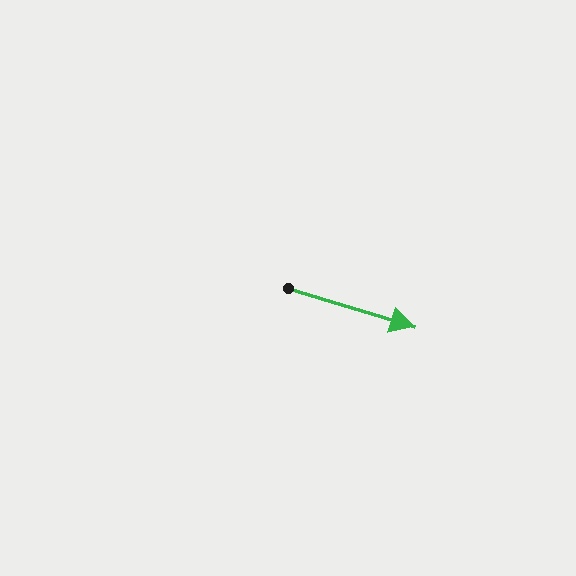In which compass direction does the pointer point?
East.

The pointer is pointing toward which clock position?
Roughly 4 o'clock.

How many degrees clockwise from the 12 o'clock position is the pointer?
Approximately 107 degrees.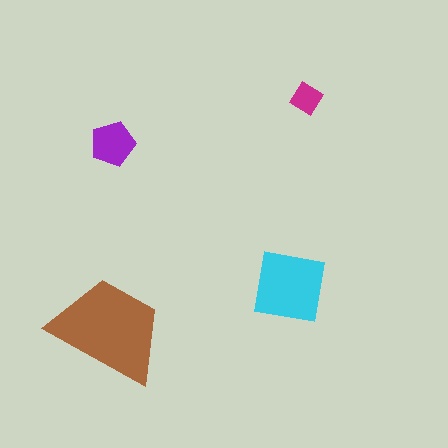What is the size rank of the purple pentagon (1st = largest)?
3rd.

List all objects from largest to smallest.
The brown trapezoid, the cyan square, the purple pentagon, the magenta diamond.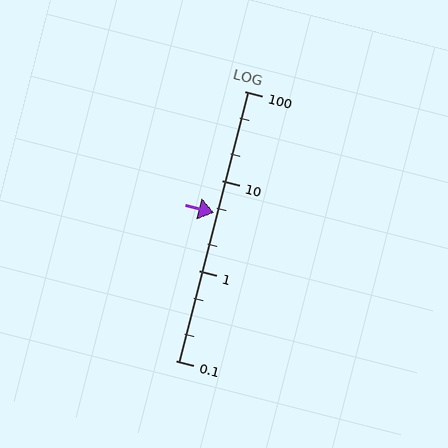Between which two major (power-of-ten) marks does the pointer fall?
The pointer is between 1 and 10.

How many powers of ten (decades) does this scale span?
The scale spans 3 decades, from 0.1 to 100.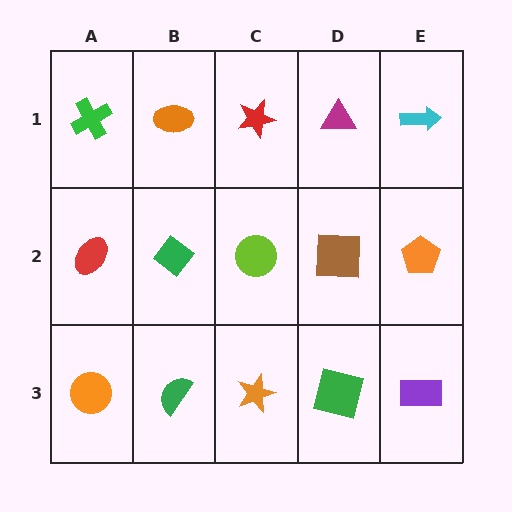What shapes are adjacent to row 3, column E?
An orange pentagon (row 2, column E), a green square (row 3, column D).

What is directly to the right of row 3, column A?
A green semicircle.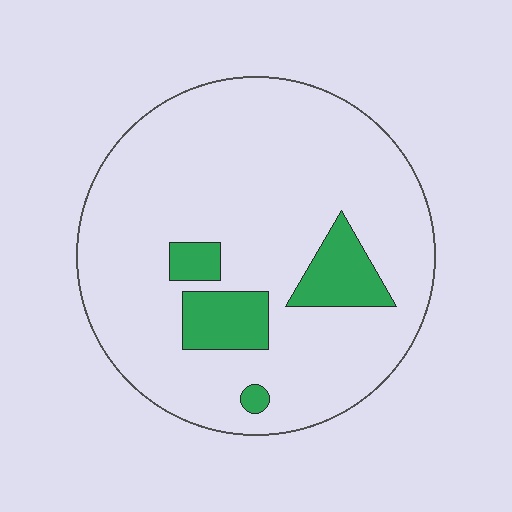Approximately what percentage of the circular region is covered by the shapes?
Approximately 15%.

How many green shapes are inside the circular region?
4.